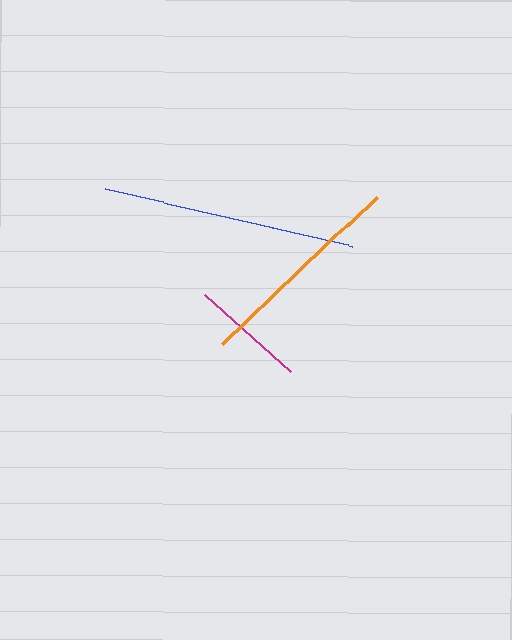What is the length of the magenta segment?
The magenta segment is approximately 115 pixels long.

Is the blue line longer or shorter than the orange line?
The blue line is longer than the orange line.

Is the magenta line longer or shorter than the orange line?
The orange line is longer than the magenta line.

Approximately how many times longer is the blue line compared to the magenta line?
The blue line is approximately 2.2 times the length of the magenta line.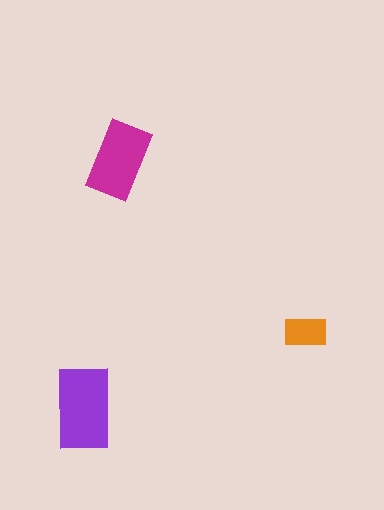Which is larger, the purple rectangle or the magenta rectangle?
The purple one.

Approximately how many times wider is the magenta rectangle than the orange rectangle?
About 2 times wider.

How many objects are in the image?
There are 3 objects in the image.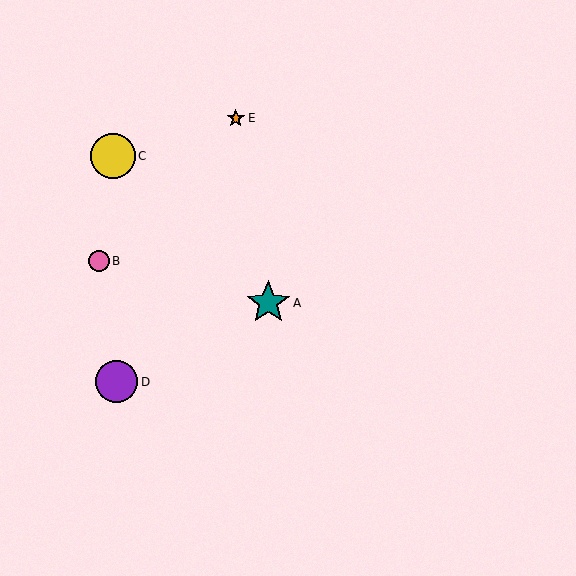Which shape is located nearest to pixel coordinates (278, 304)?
The teal star (labeled A) at (268, 303) is nearest to that location.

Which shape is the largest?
The yellow circle (labeled C) is the largest.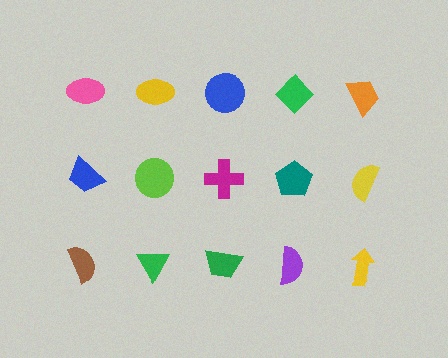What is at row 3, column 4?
A purple semicircle.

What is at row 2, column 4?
A teal pentagon.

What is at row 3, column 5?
A yellow arrow.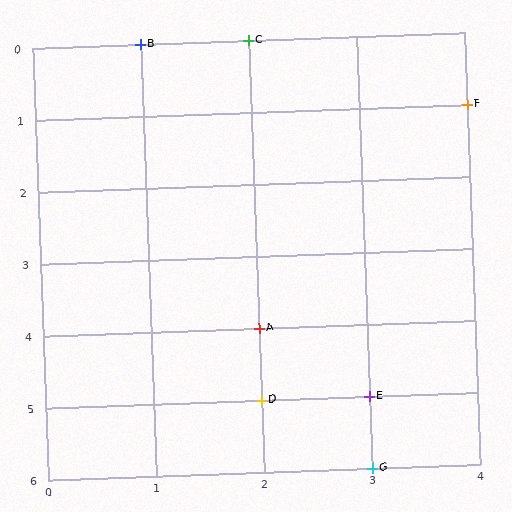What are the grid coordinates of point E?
Point E is at grid coordinates (3, 5).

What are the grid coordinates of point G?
Point G is at grid coordinates (3, 6).